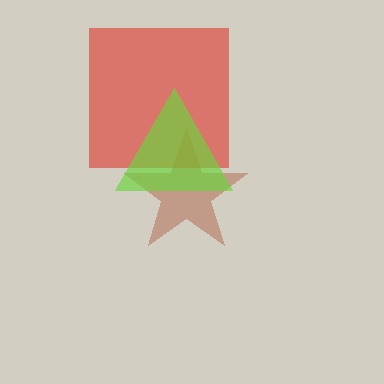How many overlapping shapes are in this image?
There are 3 overlapping shapes in the image.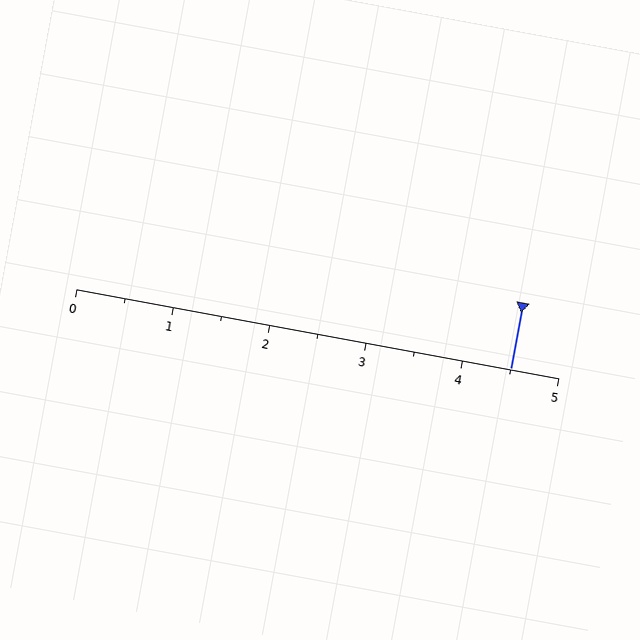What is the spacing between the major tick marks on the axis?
The major ticks are spaced 1 apart.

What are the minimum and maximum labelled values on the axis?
The axis runs from 0 to 5.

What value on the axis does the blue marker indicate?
The marker indicates approximately 4.5.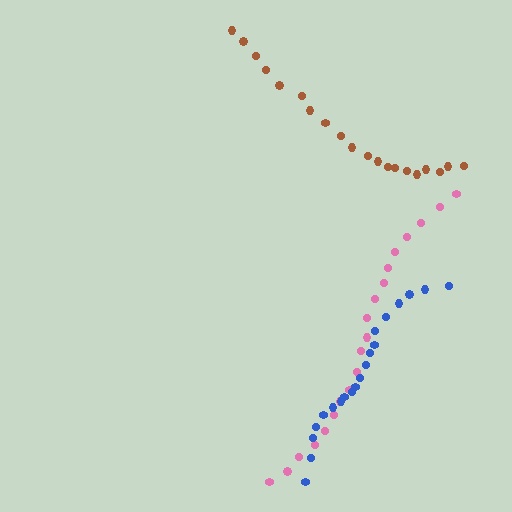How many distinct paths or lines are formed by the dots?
There are 3 distinct paths.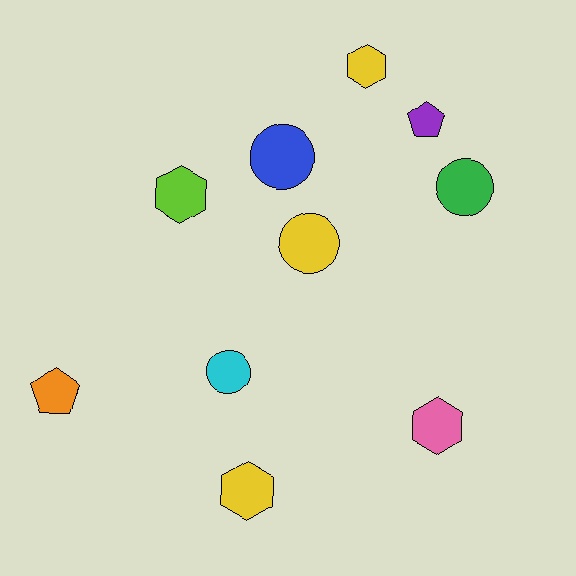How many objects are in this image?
There are 10 objects.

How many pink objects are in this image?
There is 1 pink object.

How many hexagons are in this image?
There are 4 hexagons.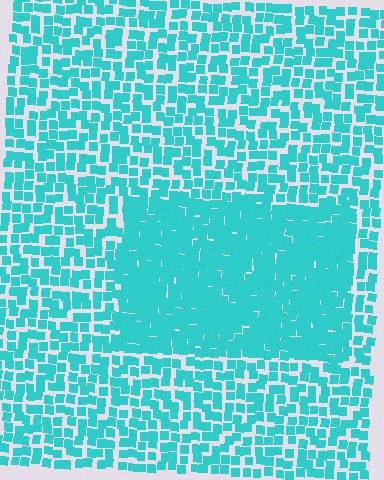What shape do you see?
I see a rectangle.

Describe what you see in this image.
The image contains small cyan elements arranged at two different densities. A rectangle-shaped region is visible where the elements are more densely packed than the surrounding area.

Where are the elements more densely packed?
The elements are more densely packed inside the rectangle boundary.